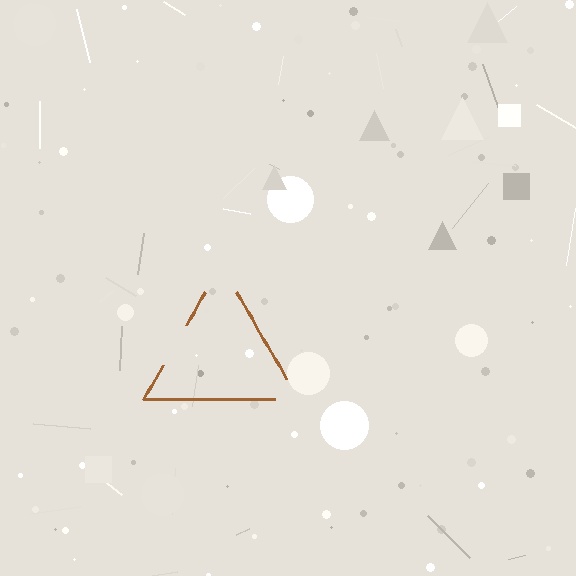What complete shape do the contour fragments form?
The contour fragments form a triangle.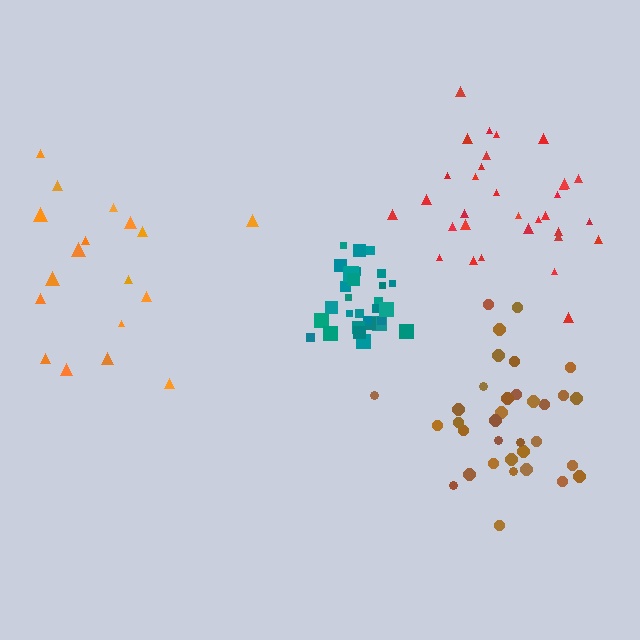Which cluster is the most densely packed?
Teal.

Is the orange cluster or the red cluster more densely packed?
Red.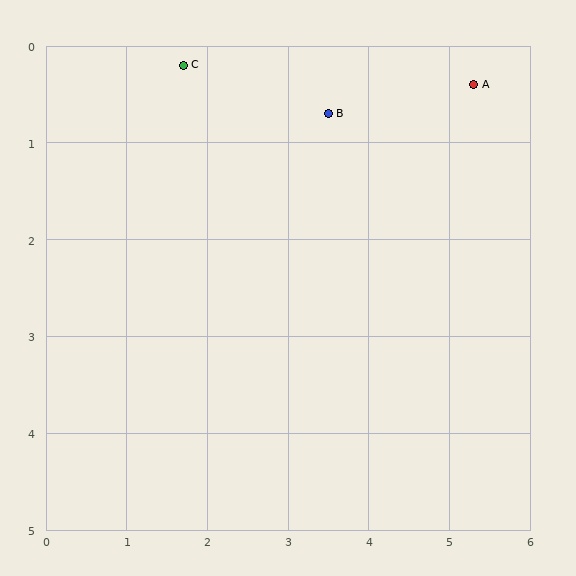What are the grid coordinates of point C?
Point C is at approximately (1.7, 0.2).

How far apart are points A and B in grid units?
Points A and B are about 1.8 grid units apart.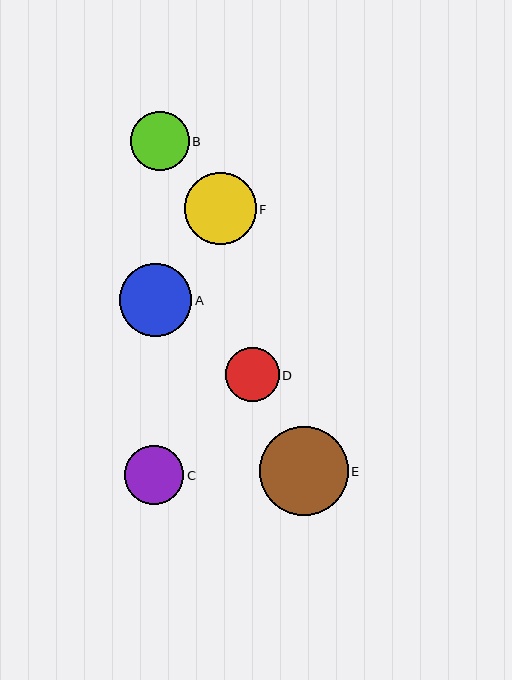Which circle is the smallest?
Circle D is the smallest with a size of approximately 54 pixels.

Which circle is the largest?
Circle E is the largest with a size of approximately 89 pixels.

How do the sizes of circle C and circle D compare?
Circle C and circle D are approximately the same size.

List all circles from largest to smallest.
From largest to smallest: E, A, F, C, B, D.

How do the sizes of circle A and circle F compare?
Circle A and circle F are approximately the same size.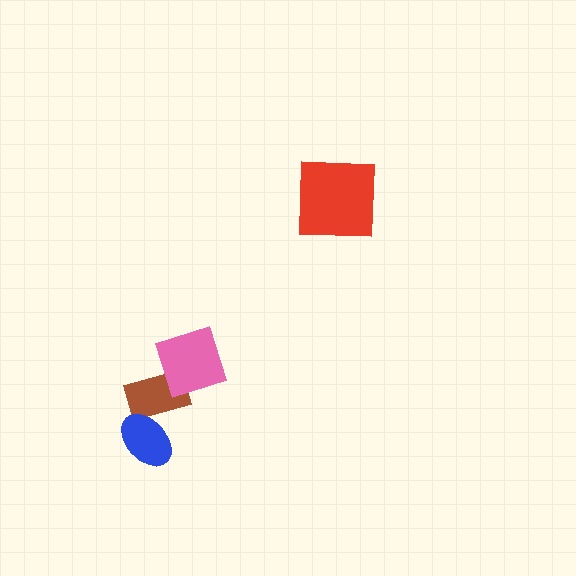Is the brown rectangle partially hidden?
Yes, it is partially covered by another shape.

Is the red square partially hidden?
No, no other shape covers it.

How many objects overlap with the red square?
0 objects overlap with the red square.